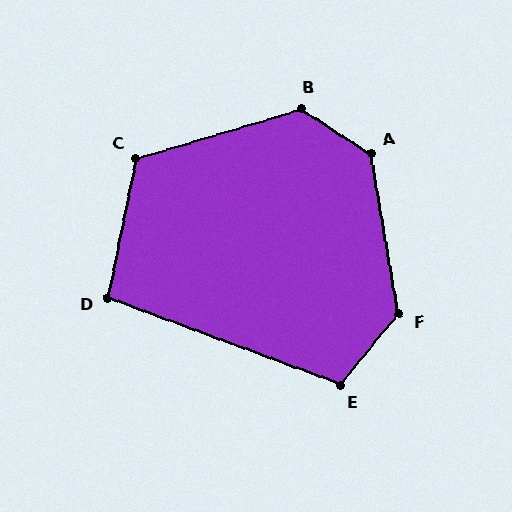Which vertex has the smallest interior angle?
D, at approximately 99 degrees.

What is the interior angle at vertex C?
Approximately 118 degrees (obtuse).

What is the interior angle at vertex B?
Approximately 130 degrees (obtuse).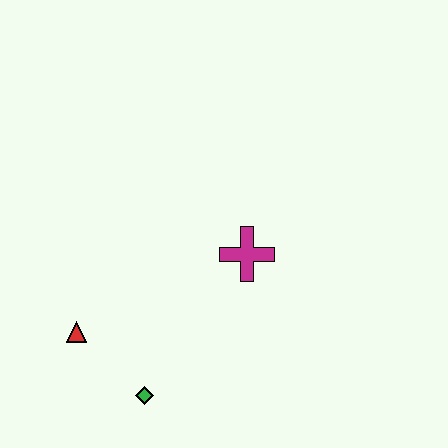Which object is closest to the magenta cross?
The green diamond is closest to the magenta cross.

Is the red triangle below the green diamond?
No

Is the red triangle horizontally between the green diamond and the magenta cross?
No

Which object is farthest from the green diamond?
The magenta cross is farthest from the green diamond.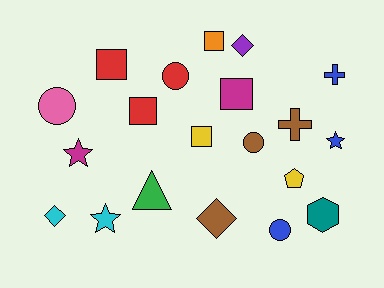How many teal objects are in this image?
There is 1 teal object.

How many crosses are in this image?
There are 2 crosses.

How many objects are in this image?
There are 20 objects.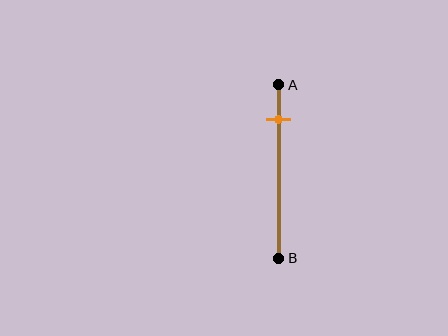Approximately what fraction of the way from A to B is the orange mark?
The orange mark is approximately 20% of the way from A to B.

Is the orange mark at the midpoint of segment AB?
No, the mark is at about 20% from A, not at the 50% midpoint.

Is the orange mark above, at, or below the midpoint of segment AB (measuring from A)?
The orange mark is above the midpoint of segment AB.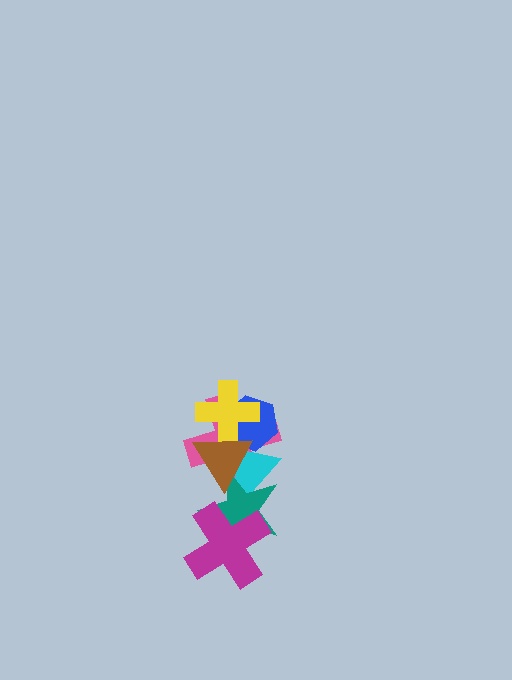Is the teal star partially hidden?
Yes, it is partially covered by another shape.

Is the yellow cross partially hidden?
Yes, it is partially covered by another shape.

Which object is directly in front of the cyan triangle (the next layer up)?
The teal star is directly in front of the cyan triangle.